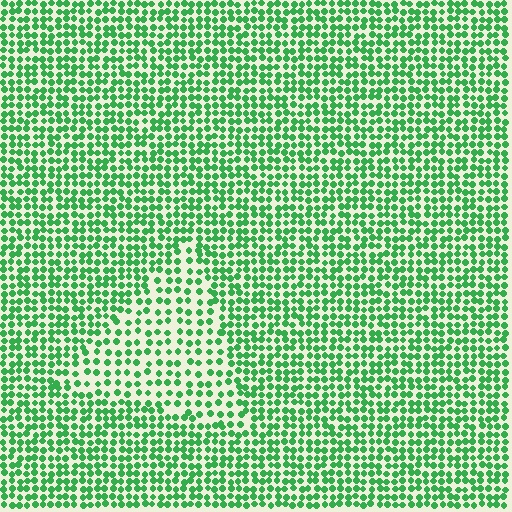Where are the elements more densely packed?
The elements are more densely packed outside the triangle boundary.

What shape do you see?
I see a triangle.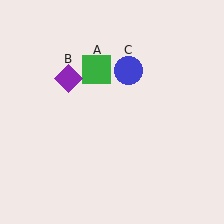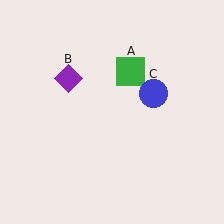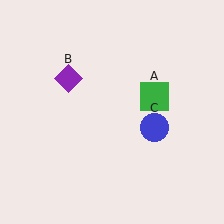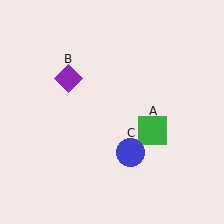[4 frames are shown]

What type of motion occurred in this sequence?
The green square (object A), blue circle (object C) rotated clockwise around the center of the scene.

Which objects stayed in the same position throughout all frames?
Purple diamond (object B) remained stationary.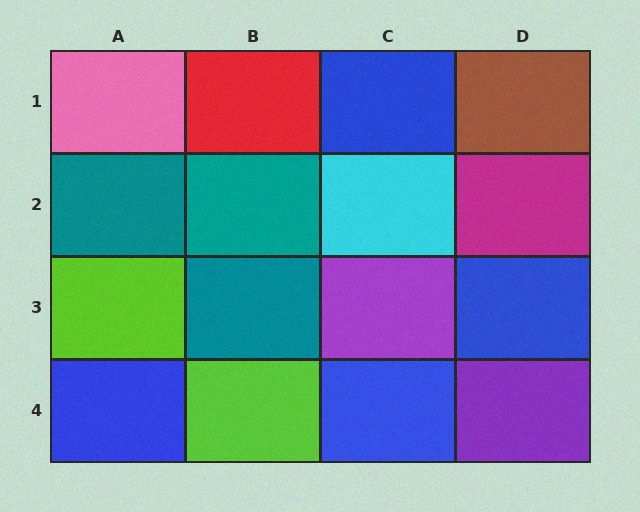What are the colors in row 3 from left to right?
Lime, teal, purple, blue.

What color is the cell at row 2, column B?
Teal.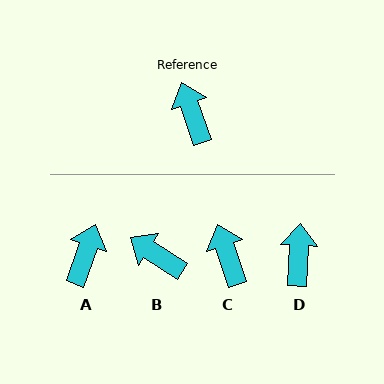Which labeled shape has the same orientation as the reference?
C.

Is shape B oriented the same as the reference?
No, it is off by about 38 degrees.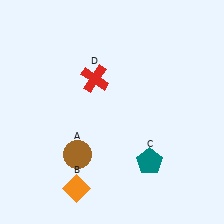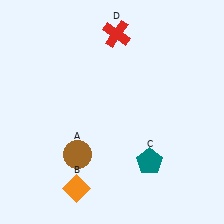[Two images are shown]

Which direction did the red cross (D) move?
The red cross (D) moved up.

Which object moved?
The red cross (D) moved up.